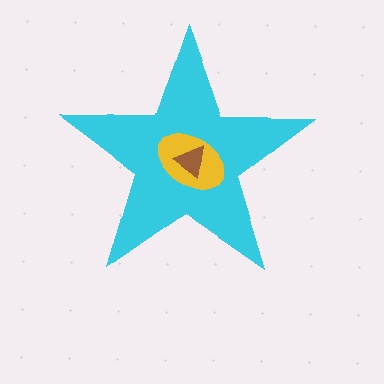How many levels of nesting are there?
3.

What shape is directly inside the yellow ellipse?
The brown triangle.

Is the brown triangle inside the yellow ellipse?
Yes.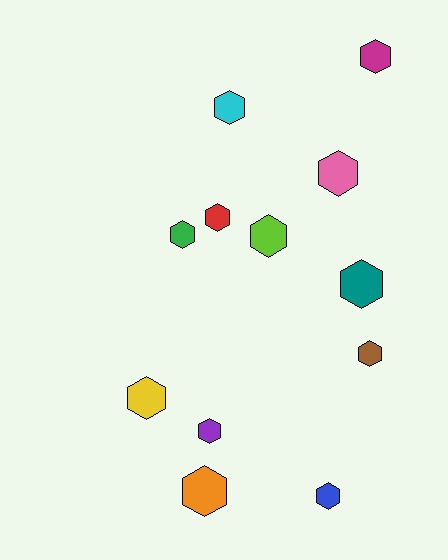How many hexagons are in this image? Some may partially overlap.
There are 12 hexagons.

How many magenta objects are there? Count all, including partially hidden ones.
There is 1 magenta object.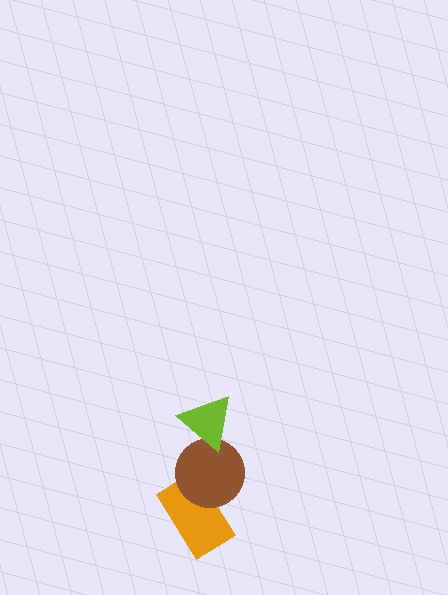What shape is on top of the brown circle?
The lime triangle is on top of the brown circle.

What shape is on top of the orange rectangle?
The brown circle is on top of the orange rectangle.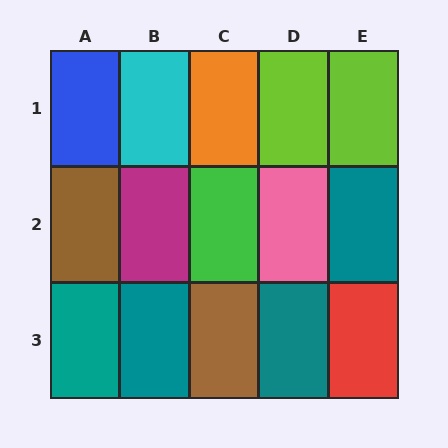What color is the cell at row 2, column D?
Pink.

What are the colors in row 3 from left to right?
Teal, teal, brown, teal, red.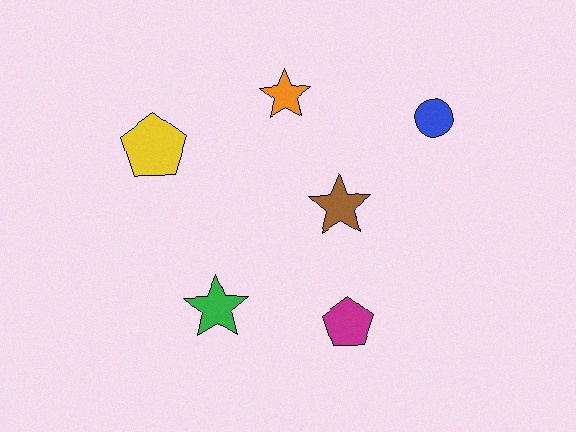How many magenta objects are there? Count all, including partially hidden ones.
There is 1 magenta object.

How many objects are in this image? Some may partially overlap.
There are 6 objects.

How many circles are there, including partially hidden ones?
There is 1 circle.